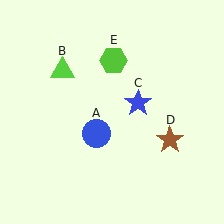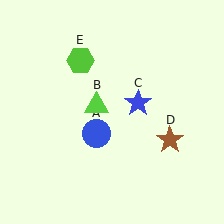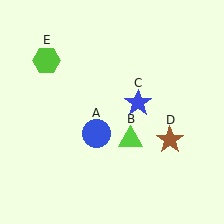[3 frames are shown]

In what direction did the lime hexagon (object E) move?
The lime hexagon (object E) moved left.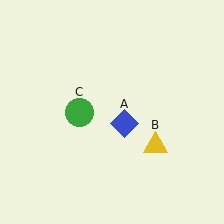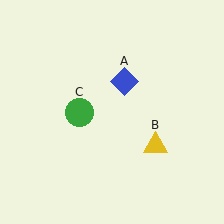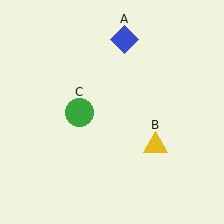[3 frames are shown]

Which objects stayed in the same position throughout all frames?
Yellow triangle (object B) and green circle (object C) remained stationary.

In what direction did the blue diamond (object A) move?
The blue diamond (object A) moved up.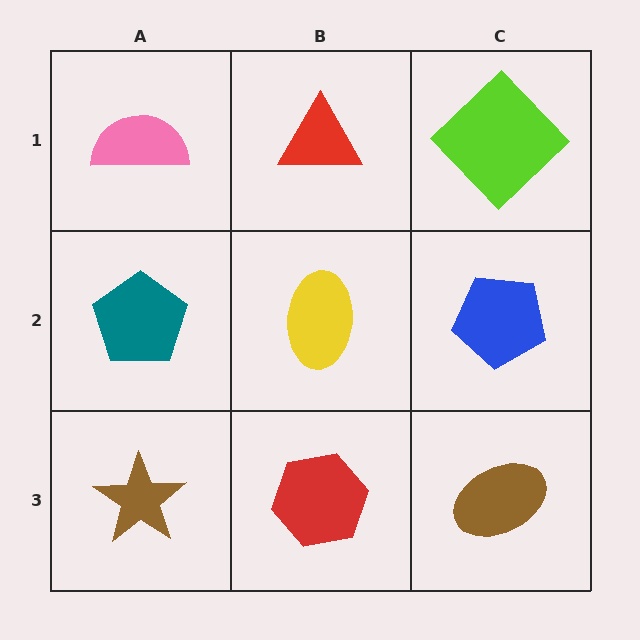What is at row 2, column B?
A yellow ellipse.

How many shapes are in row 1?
3 shapes.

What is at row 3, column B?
A red hexagon.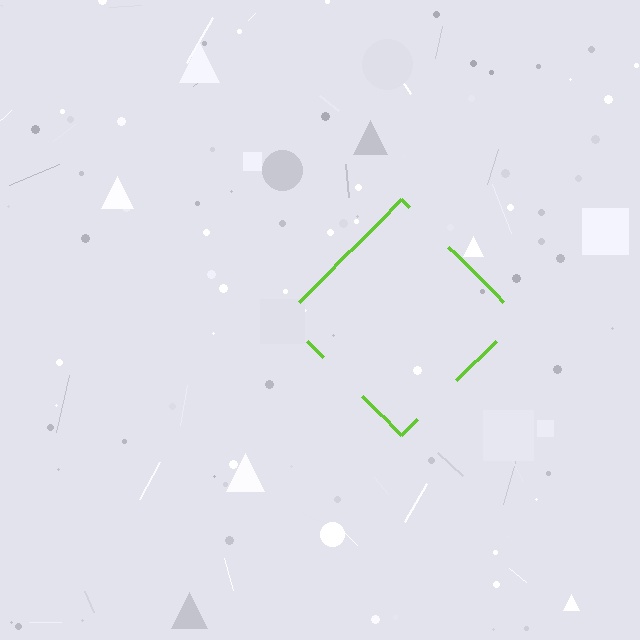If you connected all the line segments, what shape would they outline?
They would outline a diamond.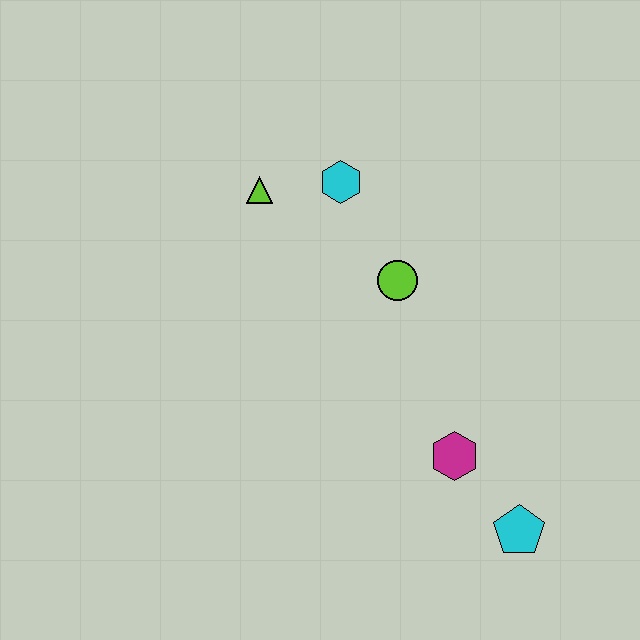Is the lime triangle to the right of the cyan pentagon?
No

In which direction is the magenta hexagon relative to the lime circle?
The magenta hexagon is below the lime circle.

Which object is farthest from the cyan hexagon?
The cyan pentagon is farthest from the cyan hexagon.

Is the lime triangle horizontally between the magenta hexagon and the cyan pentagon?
No